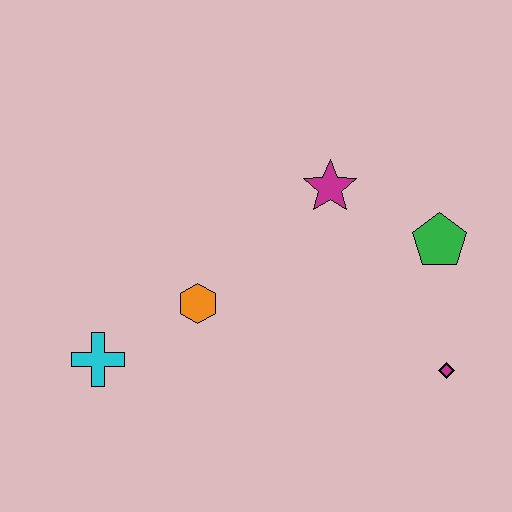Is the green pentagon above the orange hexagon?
Yes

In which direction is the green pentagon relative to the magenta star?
The green pentagon is to the right of the magenta star.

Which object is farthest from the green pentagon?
The cyan cross is farthest from the green pentagon.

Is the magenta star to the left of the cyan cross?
No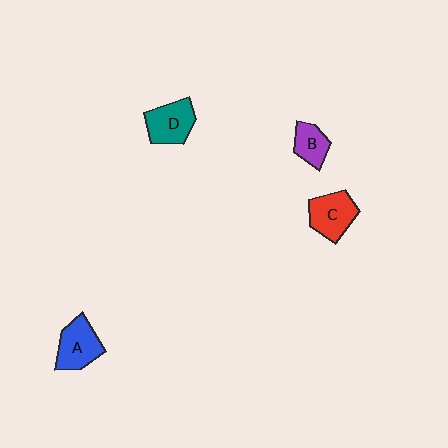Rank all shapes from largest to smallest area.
From largest to smallest: C (red), A (blue), D (teal), B (purple).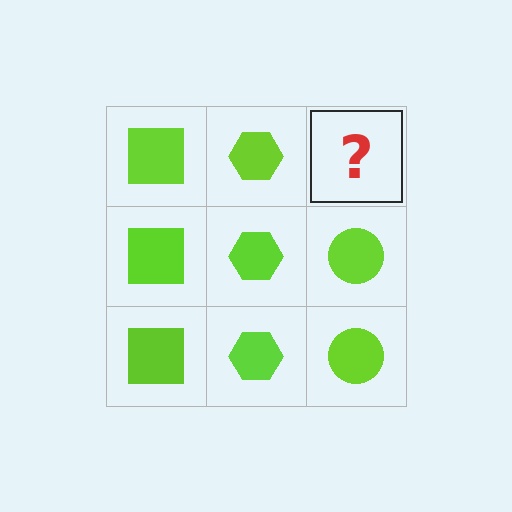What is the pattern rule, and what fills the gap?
The rule is that each column has a consistent shape. The gap should be filled with a lime circle.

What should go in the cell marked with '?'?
The missing cell should contain a lime circle.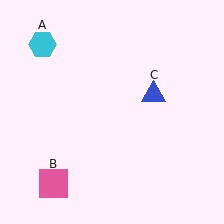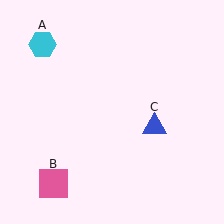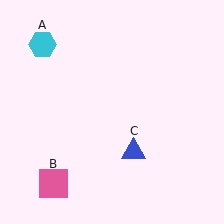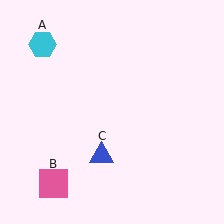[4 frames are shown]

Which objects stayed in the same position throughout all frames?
Cyan hexagon (object A) and pink square (object B) remained stationary.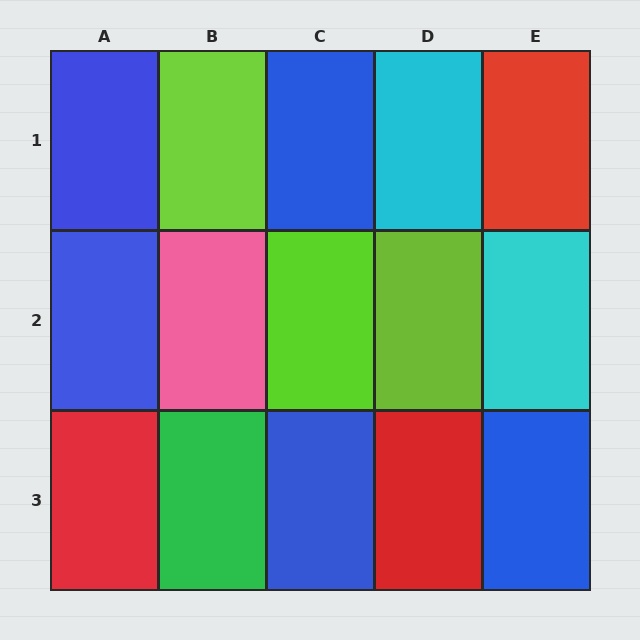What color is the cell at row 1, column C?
Blue.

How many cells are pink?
1 cell is pink.